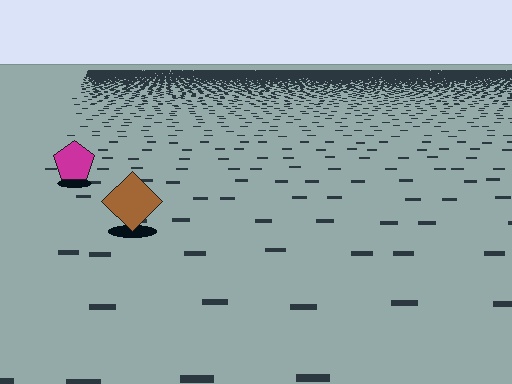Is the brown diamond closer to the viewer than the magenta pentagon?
Yes. The brown diamond is closer — you can tell from the texture gradient: the ground texture is coarser near it.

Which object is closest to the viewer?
The brown diamond is closest. The texture marks near it are larger and more spread out.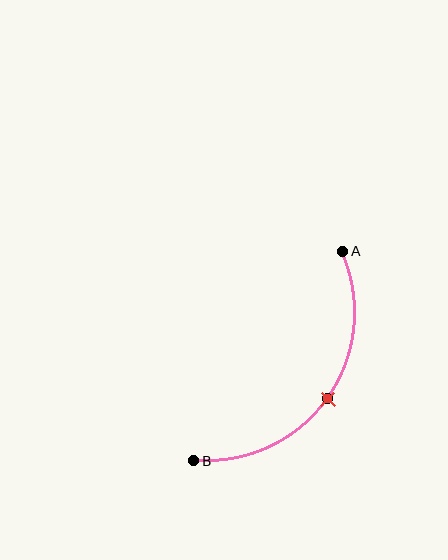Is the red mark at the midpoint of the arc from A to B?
Yes. The red mark lies on the arc at equal arc-length from both A and B — it is the arc midpoint.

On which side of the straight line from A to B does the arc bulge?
The arc bulges below and to the right of the straight line connecting A and B.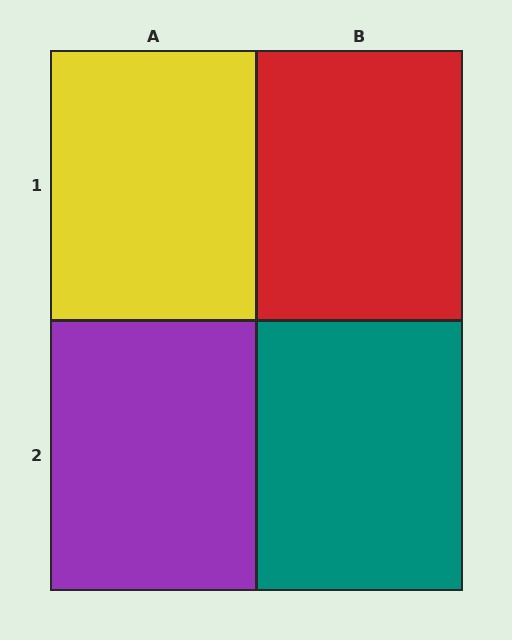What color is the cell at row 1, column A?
Yellow.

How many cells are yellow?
1 cell is yellow.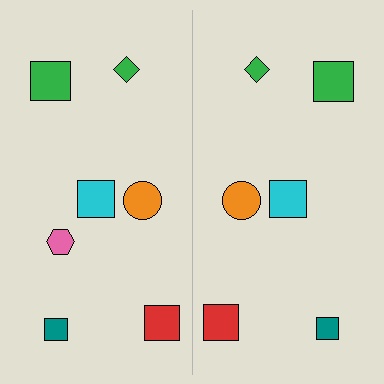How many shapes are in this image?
There are 13 shapes in this image.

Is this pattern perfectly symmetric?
No, the pattern is not perfectly symmetric. A pink hexagon is missing from the right side.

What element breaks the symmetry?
A pink hexagon is missing from the right side.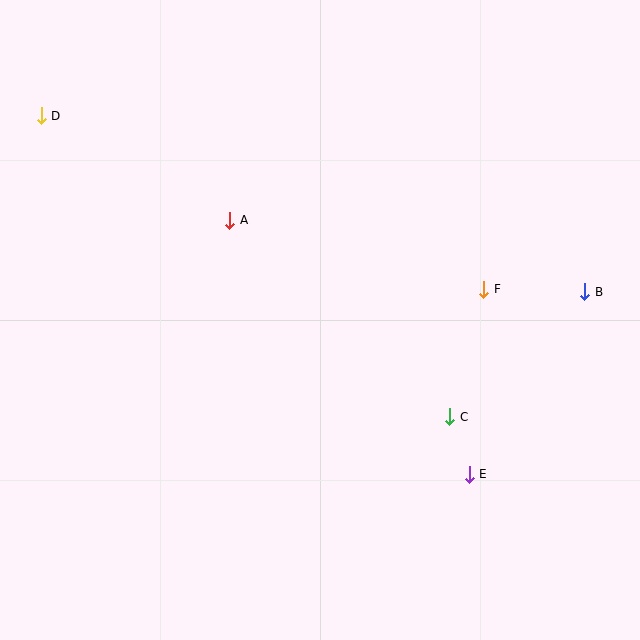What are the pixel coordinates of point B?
Point B is at (585, 292).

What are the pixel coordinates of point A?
Point A is at (230, 220).